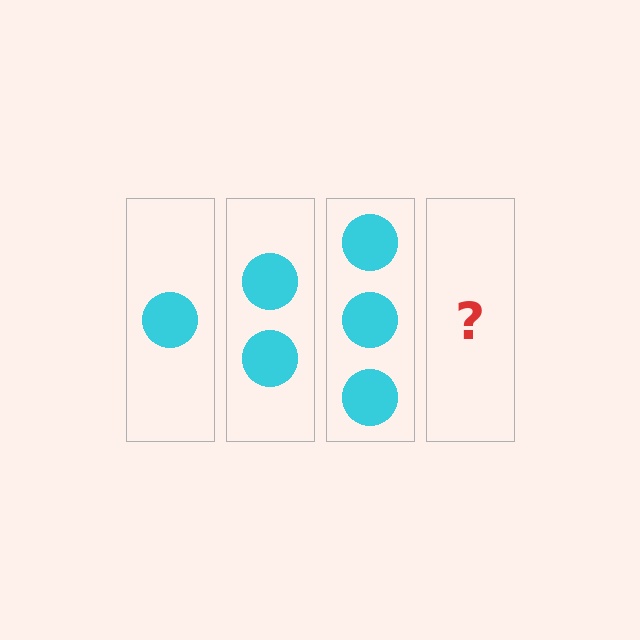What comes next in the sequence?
The next element should be 4 circles.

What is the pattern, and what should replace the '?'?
The pattern is that each step adds one more circle. The '?' should be 4 circles.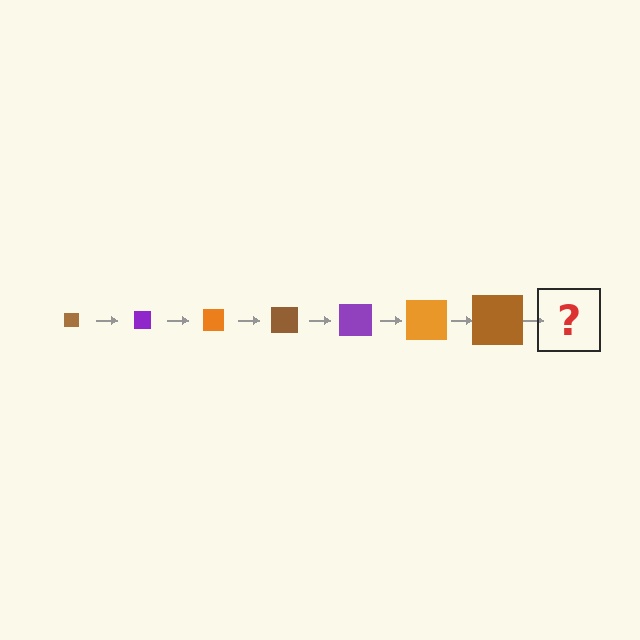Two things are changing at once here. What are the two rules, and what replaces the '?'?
The two rules are that the square grows larger each step and the color cycles through brown, purple, and orange. The '?' should be a purple square, larger than the previous one.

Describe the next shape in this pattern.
It should be a purple square, larger than the previous one.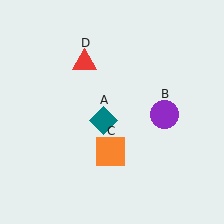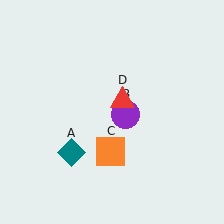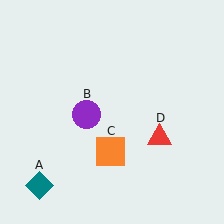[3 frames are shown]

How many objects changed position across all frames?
3 objects changed position: teal diamond (object A), purple circle (object B), red triangle (object D).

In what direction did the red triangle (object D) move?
The red triangle (object D) moved down and to the right.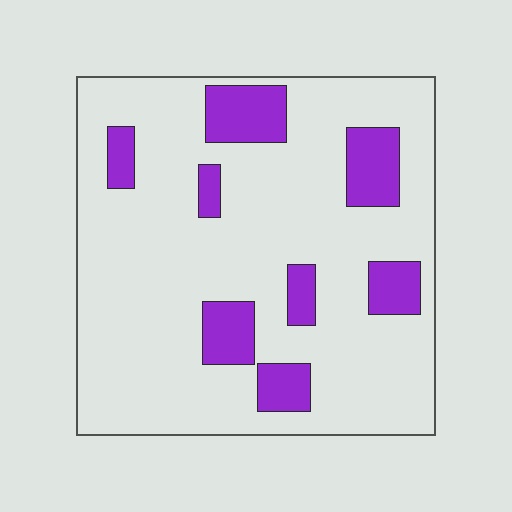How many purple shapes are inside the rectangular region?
8.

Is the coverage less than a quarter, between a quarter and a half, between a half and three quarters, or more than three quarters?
Less than a quarter.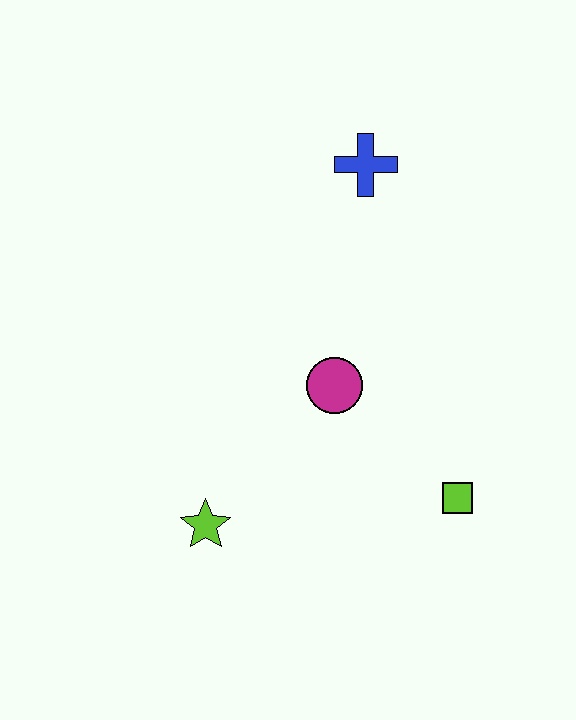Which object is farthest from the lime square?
The blue cross is farthest from the lime square.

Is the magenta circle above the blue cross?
No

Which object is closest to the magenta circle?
The lime square is closest to the magenta circle.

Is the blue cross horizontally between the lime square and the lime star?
Yes